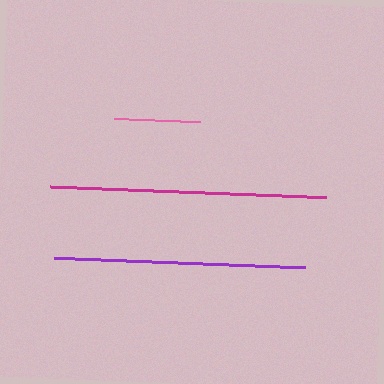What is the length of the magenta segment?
The magenta segment is approximately 276 pixels long.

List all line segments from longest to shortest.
From longest to shortest: magenta, purple, pink.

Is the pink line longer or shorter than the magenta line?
The magenta line is longer than the pink line.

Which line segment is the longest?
The magenta line is the longest at approximately 276 pixels.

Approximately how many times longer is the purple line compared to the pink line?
The purple line is approximately 2.9 times the length of the pink line.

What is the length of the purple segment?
The purple segment is approximately 251 pixels long.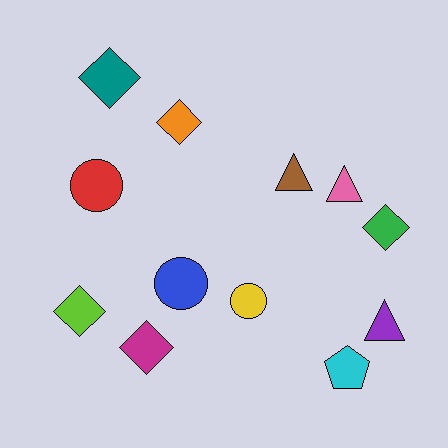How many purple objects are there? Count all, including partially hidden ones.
There is 1 purple object.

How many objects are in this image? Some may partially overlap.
There are 12 objects.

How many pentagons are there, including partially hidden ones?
There is 1 pentagon.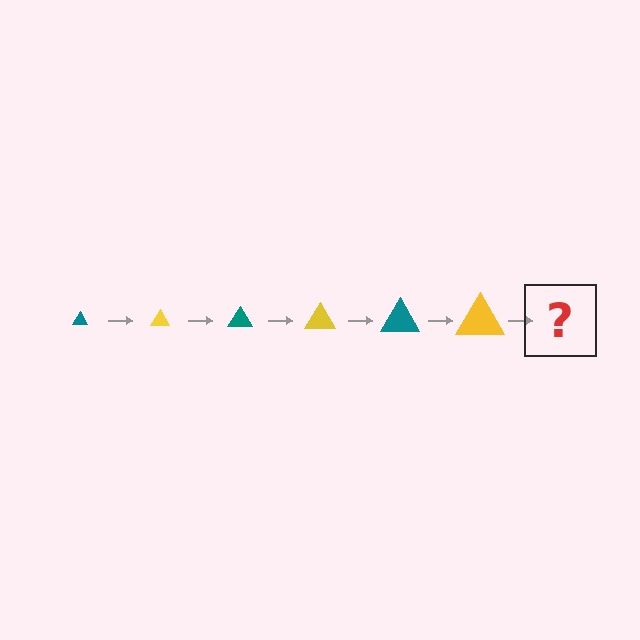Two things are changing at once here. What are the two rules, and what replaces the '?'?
The two rules are that the triangle grows larger each step and the color cycles through teal and yellow. The '?' should be a teal triangle, larger than the previous one.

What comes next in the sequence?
The next element should be a teal triangle, larger than the previous one.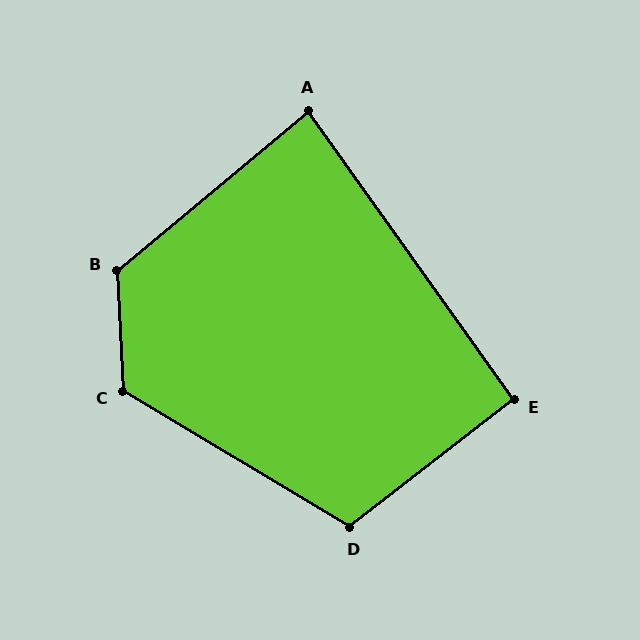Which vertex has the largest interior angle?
B, at approximately 127 degrees.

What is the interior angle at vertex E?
Approximately 92 degrees (approximately right).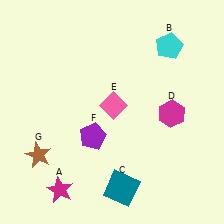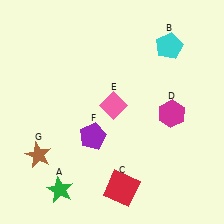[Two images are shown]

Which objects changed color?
A changed from magenta to green. C changed from teal to red.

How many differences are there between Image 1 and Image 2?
There are 2 differences between the two images.